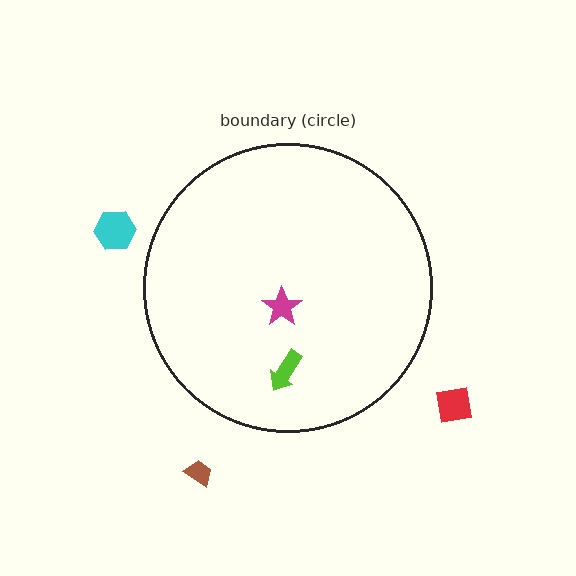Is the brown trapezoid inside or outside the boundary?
Outside.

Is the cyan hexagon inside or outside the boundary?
Outside.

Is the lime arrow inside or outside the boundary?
Inside.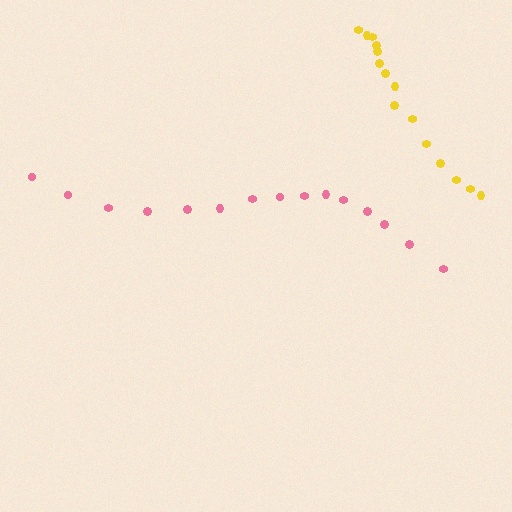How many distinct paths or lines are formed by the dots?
There are 2 distinct paths.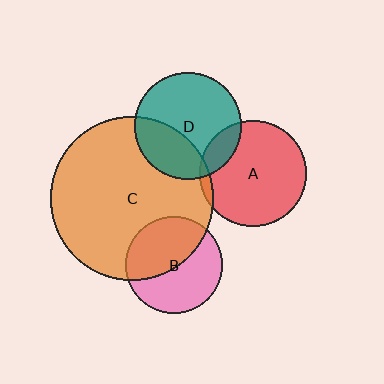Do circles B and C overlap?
Yes.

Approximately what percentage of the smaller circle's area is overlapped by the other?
Approximately 50%.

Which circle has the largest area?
Circle C (orange).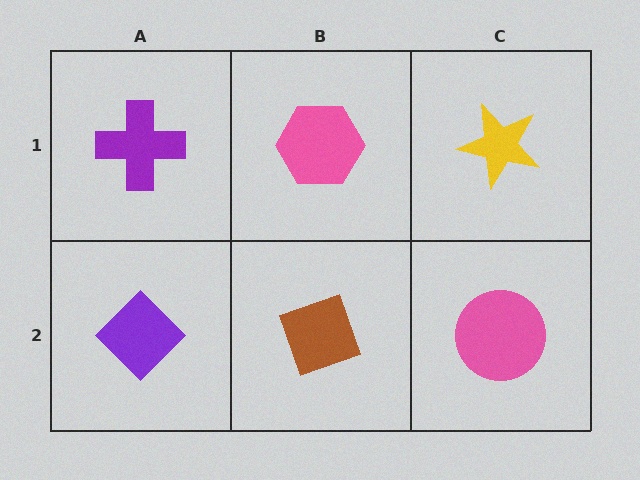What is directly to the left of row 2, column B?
A purple diamond.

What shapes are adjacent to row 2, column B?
A pink hexagon (row 1, column B), a purple diamond (row 2, column A), a pink circle (row 2, column C).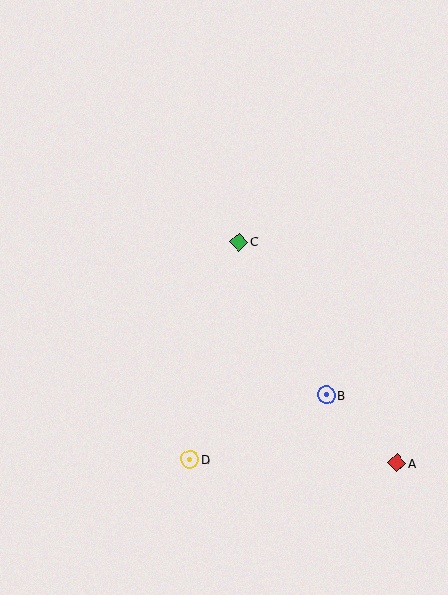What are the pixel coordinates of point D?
Point D is at (190, 459).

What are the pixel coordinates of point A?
Point A is at (397, 463).